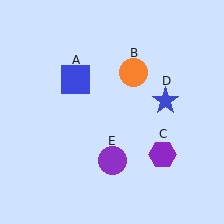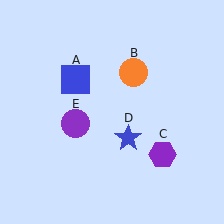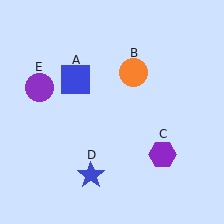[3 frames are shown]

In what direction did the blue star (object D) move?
The blue star (object D) moved down and to the left.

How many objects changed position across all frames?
2 objects changed position: blue star (object D), purple circle (object E).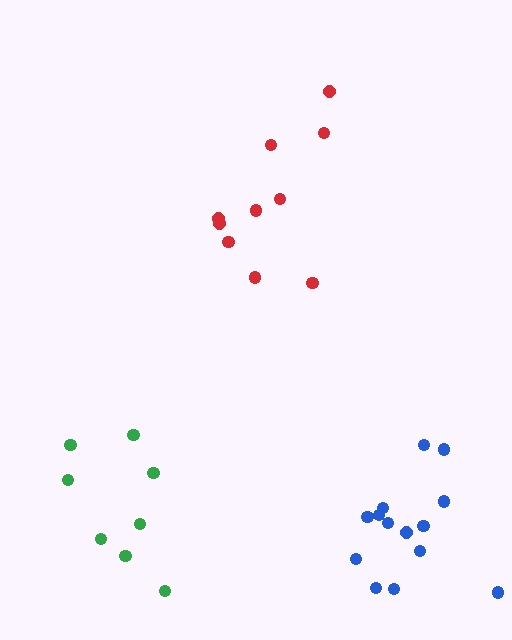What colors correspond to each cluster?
The clusters are colored: red, green, blue.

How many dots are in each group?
Group 1: 10 dots, Group 2: 8 dots, Group 3: 14 dots (32 total).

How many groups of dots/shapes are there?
There are 3 groups.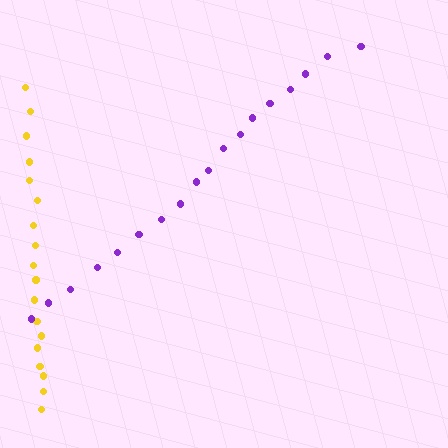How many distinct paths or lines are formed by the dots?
There are 2 distinct paths.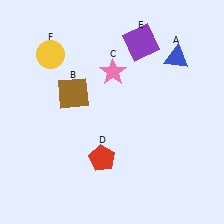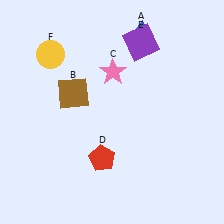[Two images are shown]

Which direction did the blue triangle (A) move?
The blue triangle (A) moved left.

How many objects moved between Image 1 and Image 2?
1 object moved between the two images.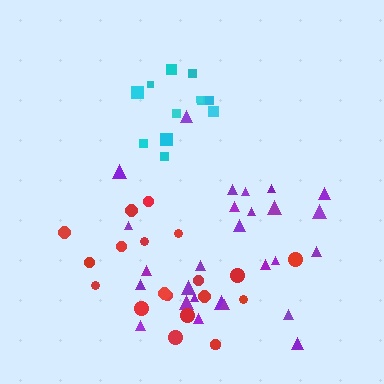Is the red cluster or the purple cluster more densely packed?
Purple.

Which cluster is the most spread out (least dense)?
Red.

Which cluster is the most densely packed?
Cyan.